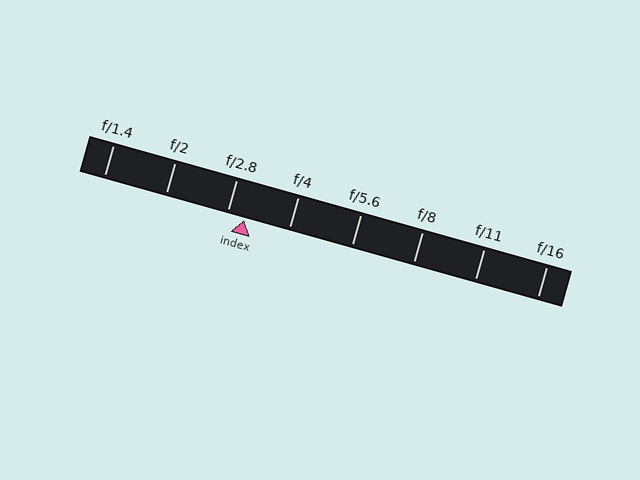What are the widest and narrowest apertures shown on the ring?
The widest aperture shown is f/1.4 and the narrowest is f/16.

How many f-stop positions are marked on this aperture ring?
There are 8 f-stop positions marked.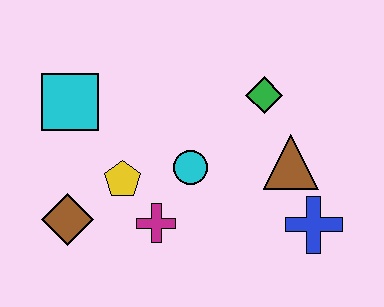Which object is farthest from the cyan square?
The blue cross is farthest from the cyan square.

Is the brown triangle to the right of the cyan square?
Yes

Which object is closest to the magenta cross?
The yellow pentagon is closest to the magenta cross.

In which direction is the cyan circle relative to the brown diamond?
The cyan circle is to the right of the brown diamond.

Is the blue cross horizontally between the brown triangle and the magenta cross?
No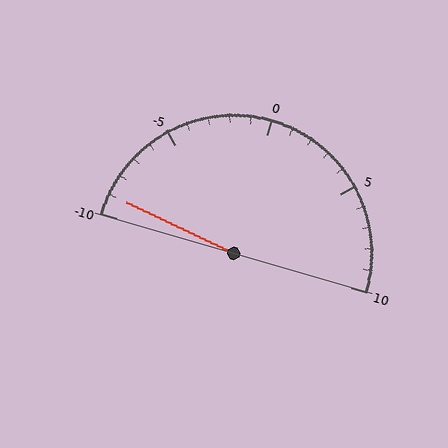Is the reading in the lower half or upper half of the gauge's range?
The reading is in the lower half of the range (-10 to 10).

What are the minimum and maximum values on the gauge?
The gauge ranges from -10 to 10.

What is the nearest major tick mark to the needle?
The nearest major tick mark is -10.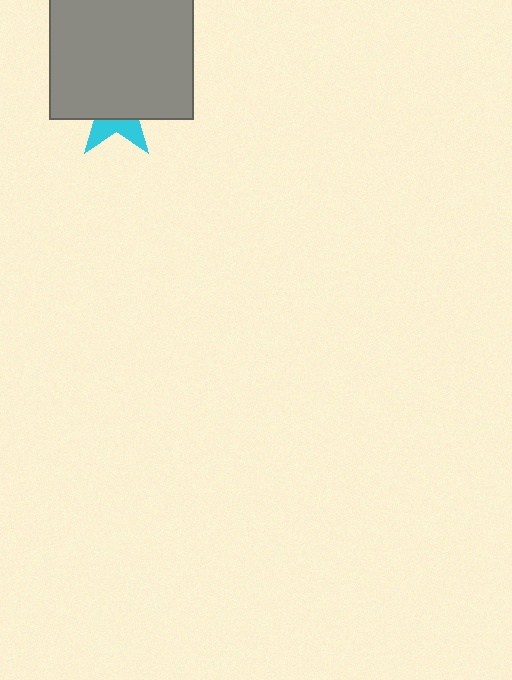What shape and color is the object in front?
The object in front is a gray square.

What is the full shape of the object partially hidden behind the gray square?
The partially hidden object is a cyan star.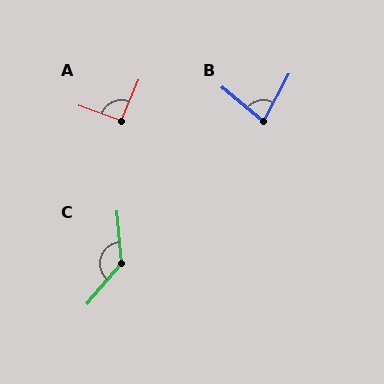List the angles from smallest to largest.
B (78°), A (93°), C (134°).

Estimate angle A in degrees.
Approximately 93 degrees.